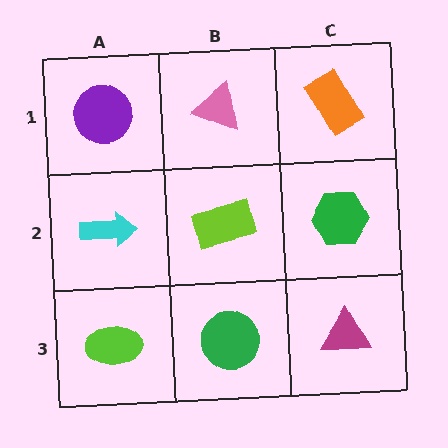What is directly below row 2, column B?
A green circle.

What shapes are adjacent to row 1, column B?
A lime rectangle (row 2, column B), a purple circle (row 1, column A), an orange rectangle (row 1, column C).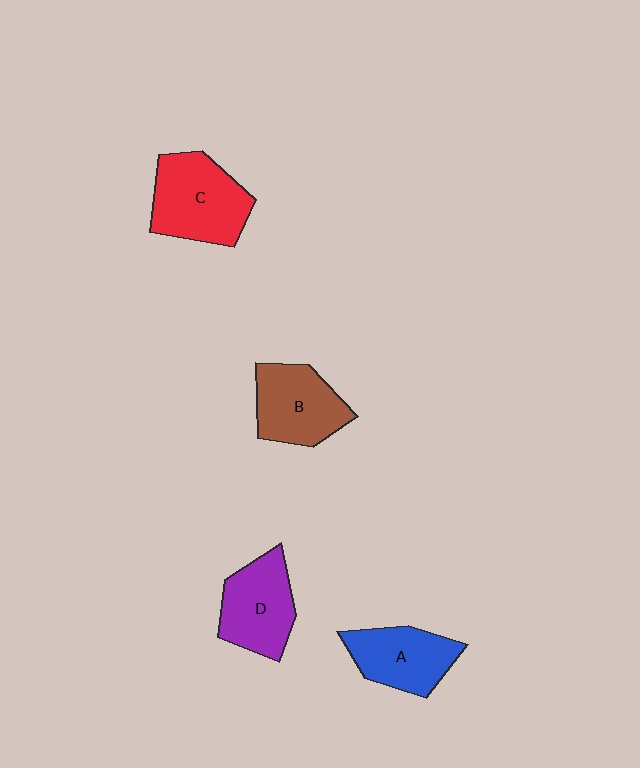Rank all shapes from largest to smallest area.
From largest to smallest: C (red), B (brown), D (purple), A (blue).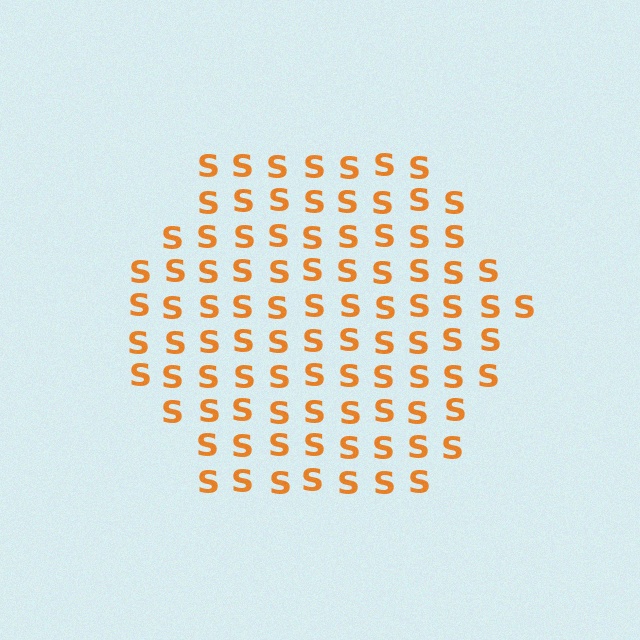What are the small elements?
The small elements are letter S's.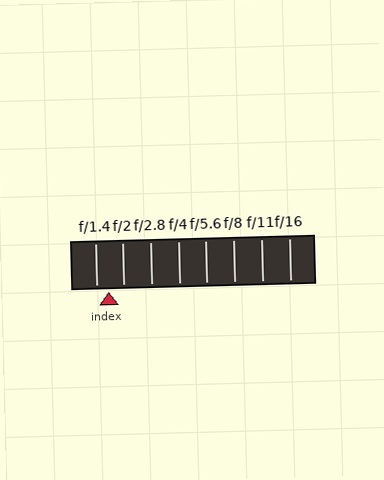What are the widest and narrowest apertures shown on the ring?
The widest aperture shown is f/1.4 and the narrowest is f/16.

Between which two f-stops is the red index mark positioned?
The index mark is between f/1.4 and f/2.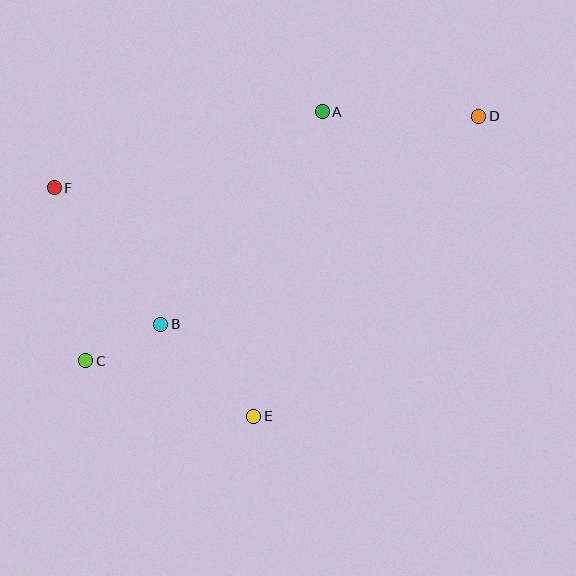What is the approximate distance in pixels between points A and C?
The distance between A and C is approximately 343 pixels.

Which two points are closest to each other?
Points B and C are closest to each other.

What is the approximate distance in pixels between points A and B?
The distance between A and B is approximately 267 pixels.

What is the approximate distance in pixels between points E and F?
The distance between E and F is approximately 304 pixels.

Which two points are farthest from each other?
Points C and D are farthest from each other.